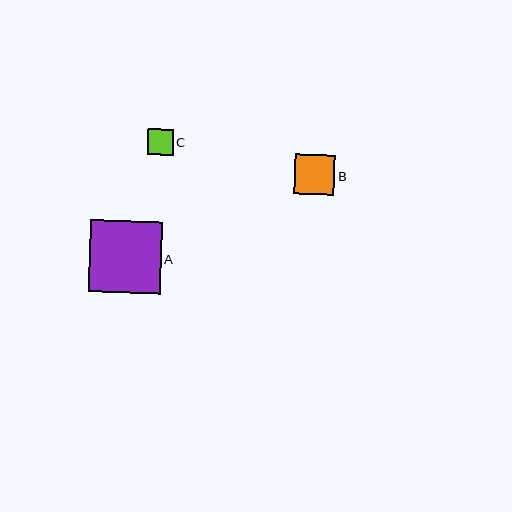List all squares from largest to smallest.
From largest to smallest: A, B, C.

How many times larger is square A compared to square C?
Square A is approximately 2.8 times the size of square C.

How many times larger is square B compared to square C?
Square B is approximately 1.6 times the size of square C.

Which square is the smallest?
Square C is the smallest with a size of approximately 26 pixels.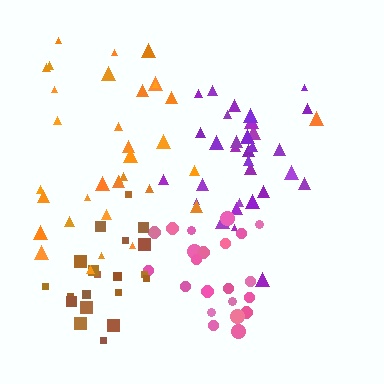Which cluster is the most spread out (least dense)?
Orange.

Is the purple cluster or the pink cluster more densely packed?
Purple.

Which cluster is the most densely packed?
Purple.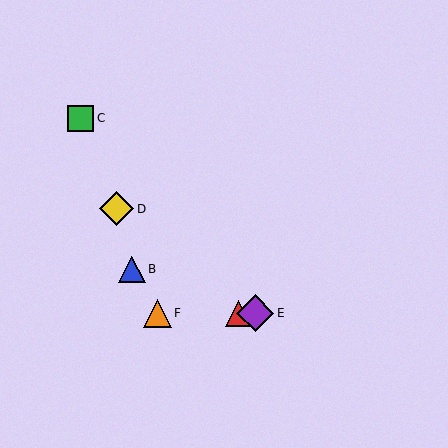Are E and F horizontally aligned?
Yes, both are at y≈313.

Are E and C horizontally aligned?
No, E is at y≈313 and C is at y≈118.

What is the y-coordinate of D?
Object D is at y≈209.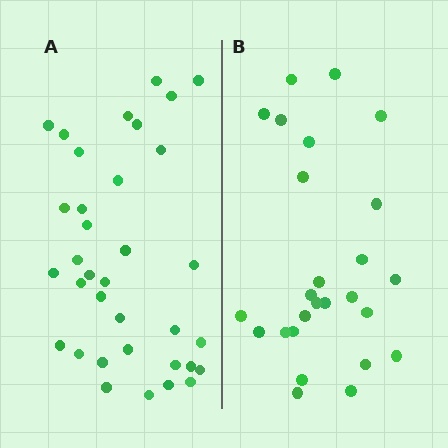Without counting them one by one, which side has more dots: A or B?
Region A (the left region) has more dots.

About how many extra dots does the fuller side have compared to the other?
Region A has roughly 8 or so more dots than region B.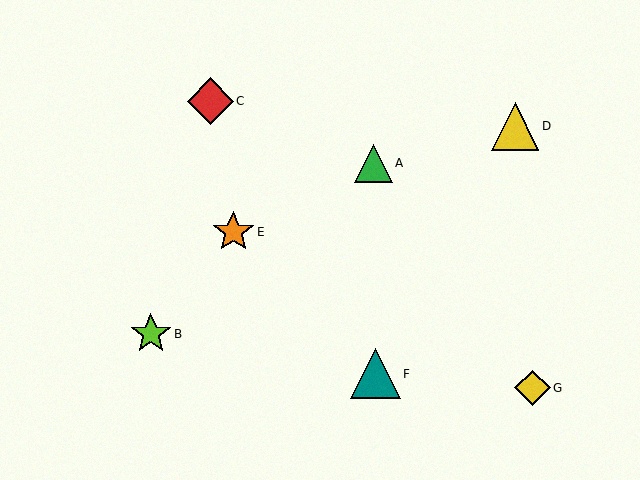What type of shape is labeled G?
Shape G is a yellow diamond.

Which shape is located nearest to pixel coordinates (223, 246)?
The orange star (labeled E) at (233, 232) is nearest to that location.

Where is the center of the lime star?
The center of the lime star is at (151, 334).